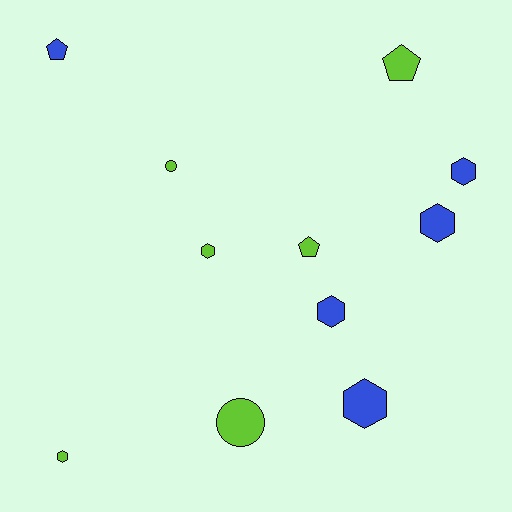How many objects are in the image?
There are 11 objects.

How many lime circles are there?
There are 2 lime circles.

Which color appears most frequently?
Lime, with 6 objects.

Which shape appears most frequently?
Hexagon, with 6 objects.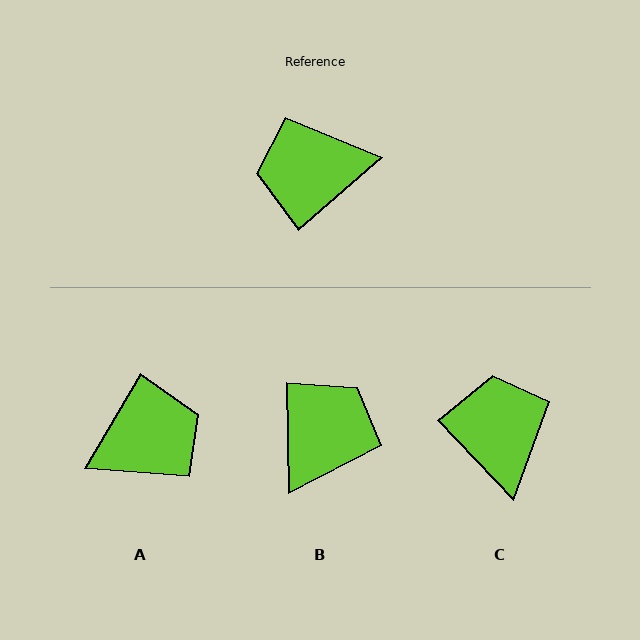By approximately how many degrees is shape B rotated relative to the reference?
Approximately 130 degrees clockwise.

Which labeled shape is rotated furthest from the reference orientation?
A, about 162 degrees away.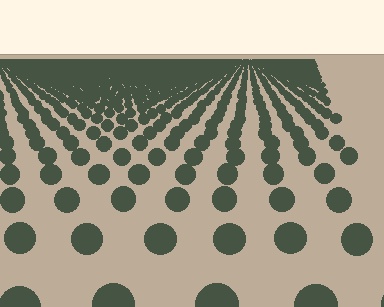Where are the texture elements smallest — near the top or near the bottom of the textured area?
Near the top.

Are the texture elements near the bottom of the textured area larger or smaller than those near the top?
Larger. Near the bottom, elements are closer to the viewer and appear at a bigger on-screen size.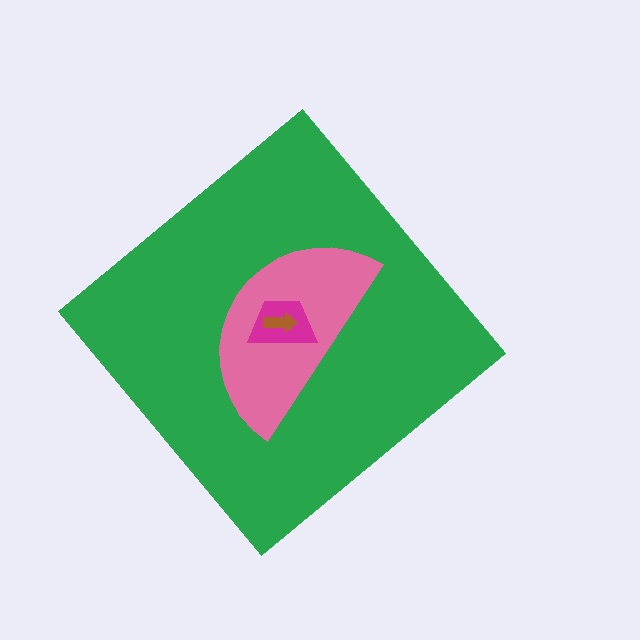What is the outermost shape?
The green diamond.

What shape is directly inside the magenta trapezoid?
The brown arrow.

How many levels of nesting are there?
4.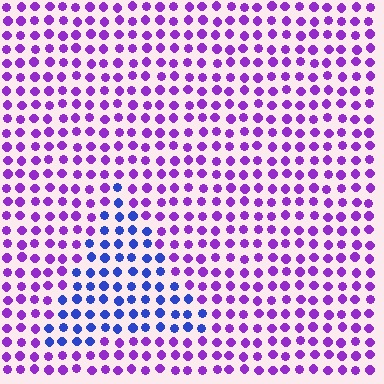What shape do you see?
I see a triangle.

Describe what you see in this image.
The image is filled with small purple elements in a uniform arrangement. A triangle-shaped region is visible where the elements are tinted to a slightly different hue, forming a subtle color boundary.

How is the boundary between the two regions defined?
The boundary is defined purely by a slight shift in hue (about 49 degrees). Spacing, size, and orientation are identical on both sides.